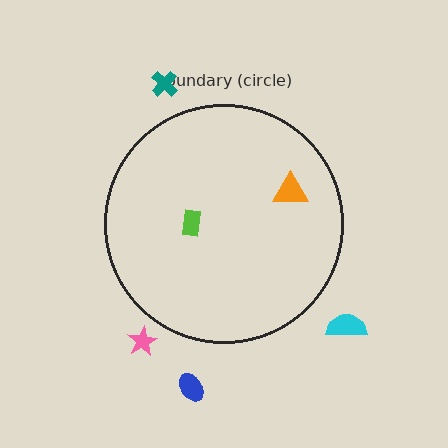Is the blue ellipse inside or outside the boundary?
Outside.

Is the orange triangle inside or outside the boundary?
Inside.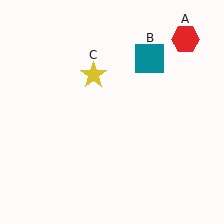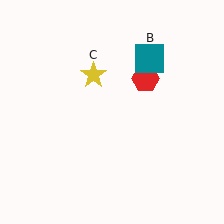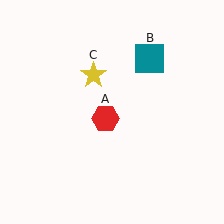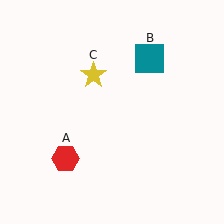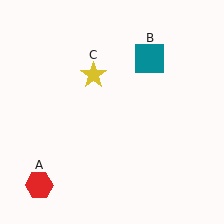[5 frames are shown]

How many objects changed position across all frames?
1 object changed position: red hexagon (object A).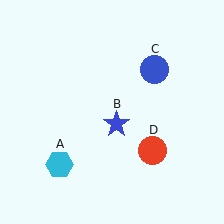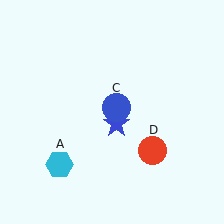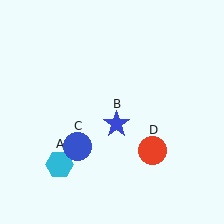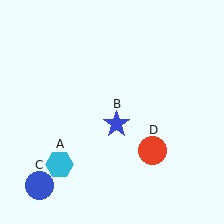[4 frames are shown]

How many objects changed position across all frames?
1 object changed position: blue circle (object C).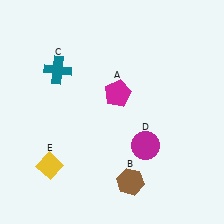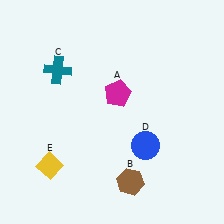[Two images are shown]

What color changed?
The circle (D) changed from magenta in Image 1 to blue in Image 2.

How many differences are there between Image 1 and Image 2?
There is 1 difference between the two images.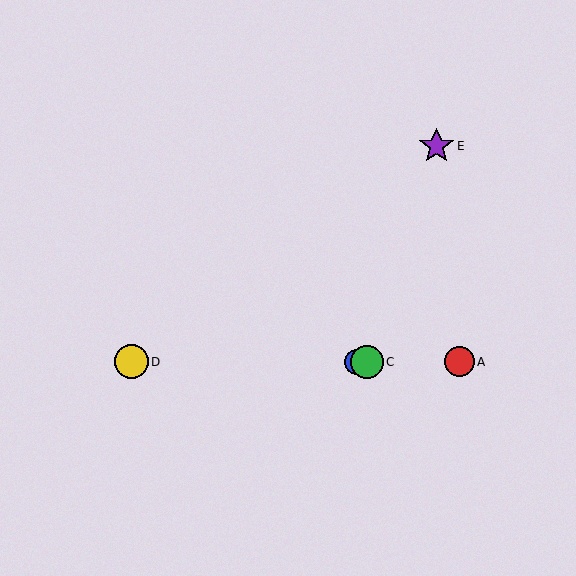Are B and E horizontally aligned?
No, B is at y≈362 and E is at y≈146.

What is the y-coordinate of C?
Object C is at y≈362.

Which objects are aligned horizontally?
Objects A, B, C, D are aligned horizontally.